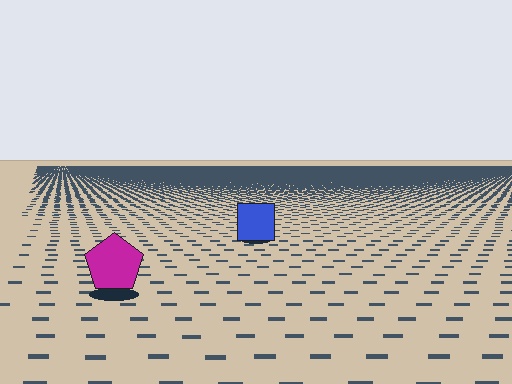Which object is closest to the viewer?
The magenta pentagon is closest. The texture marks near it are larger and more spread out.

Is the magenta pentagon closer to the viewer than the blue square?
Yes. The magenta pentagon is closer — you can tell from the texture gradient: the ground texture is coarser near it.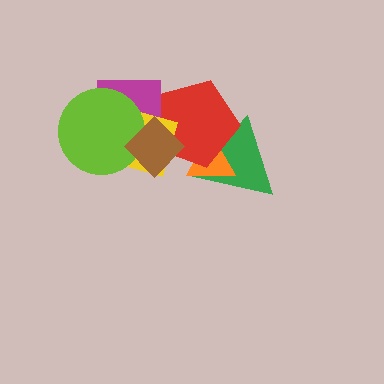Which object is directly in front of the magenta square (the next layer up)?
The yellow square is directly in front of the magenta square.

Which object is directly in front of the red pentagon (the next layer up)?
The magenta square is directly in front of the red pentagon.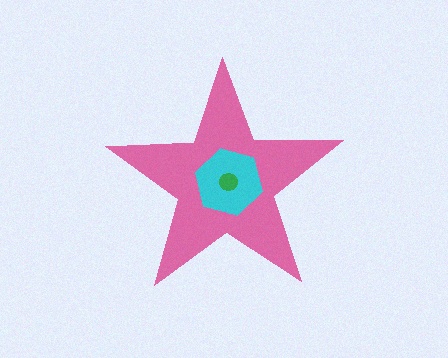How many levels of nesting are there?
3.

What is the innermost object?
The green circle.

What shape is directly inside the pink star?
The cyan hexagon.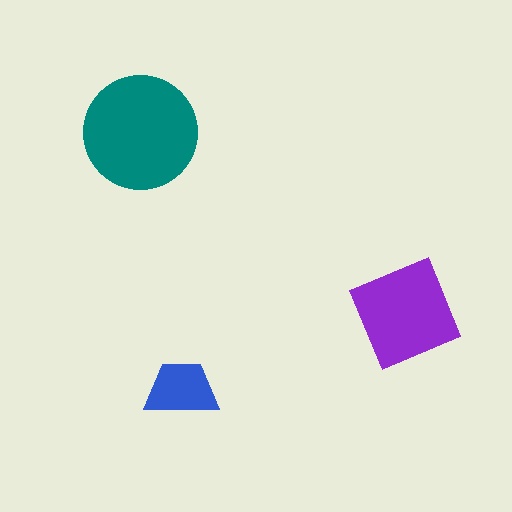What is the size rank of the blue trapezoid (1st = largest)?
3rd.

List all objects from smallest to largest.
The blue trapezoid, the purple diamond, the teal circle.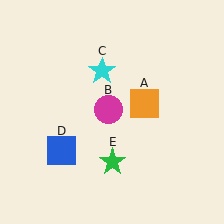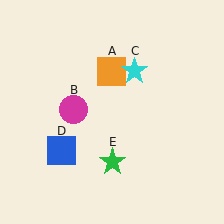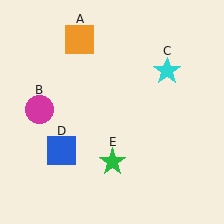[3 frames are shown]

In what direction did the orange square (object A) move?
The orange square (object A) moved up and to the left.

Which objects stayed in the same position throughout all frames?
Blue square (object D) and green star (object E) remained stationary.